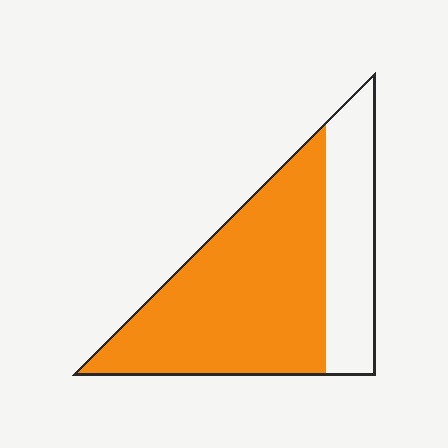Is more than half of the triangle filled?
Yes.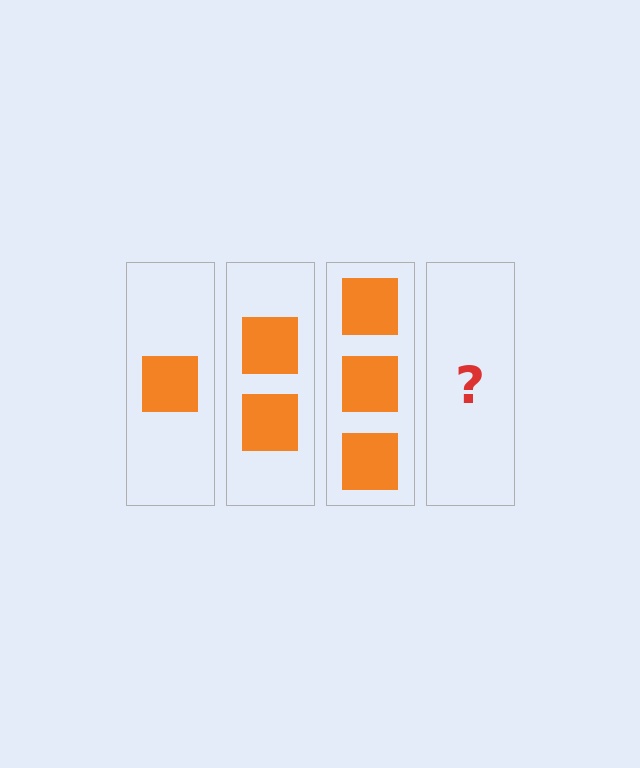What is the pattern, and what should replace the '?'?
The pattern is that each step adds one more square. The '?' should be 4 squares.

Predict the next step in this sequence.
The next step is 4 squares.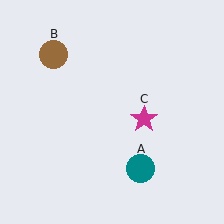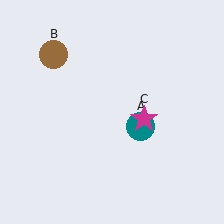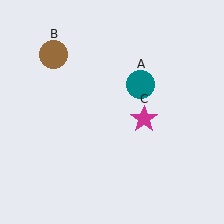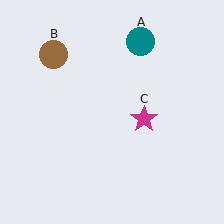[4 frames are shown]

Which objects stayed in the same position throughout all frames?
Brown circle (object B) and magenta star (object C) remained stationary.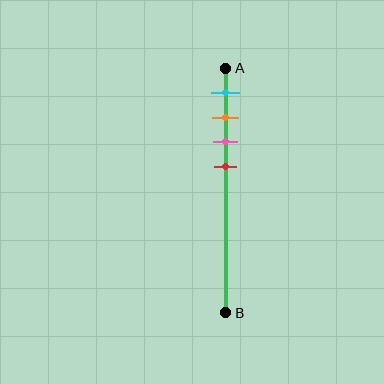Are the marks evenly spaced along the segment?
Yes, the marks are approximately evenly spaced.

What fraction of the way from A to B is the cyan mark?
The cyan mark is approximately 10% (0.1) of the way from A to B.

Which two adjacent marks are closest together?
The orange and pink marks are the closest adjacent pair.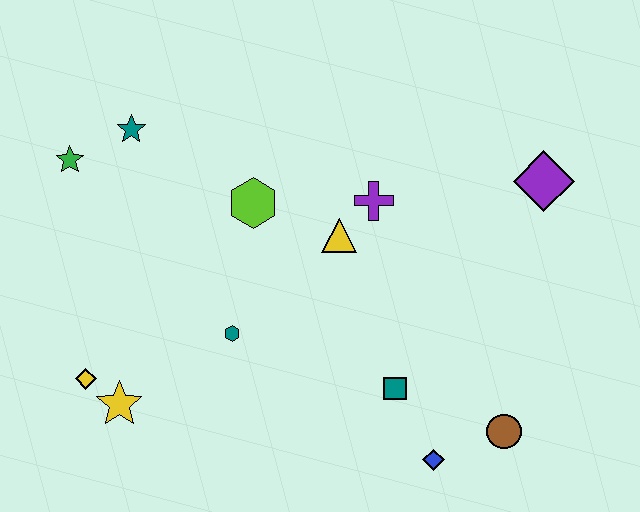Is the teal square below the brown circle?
No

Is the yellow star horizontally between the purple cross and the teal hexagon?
No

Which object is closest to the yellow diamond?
The yellow star is closest to the yellow diamond.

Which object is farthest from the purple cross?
The yellow diamond is farthest from the purple cross.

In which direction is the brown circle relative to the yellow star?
The brown circle is to the right of the yellow star.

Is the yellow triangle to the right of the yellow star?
Yes